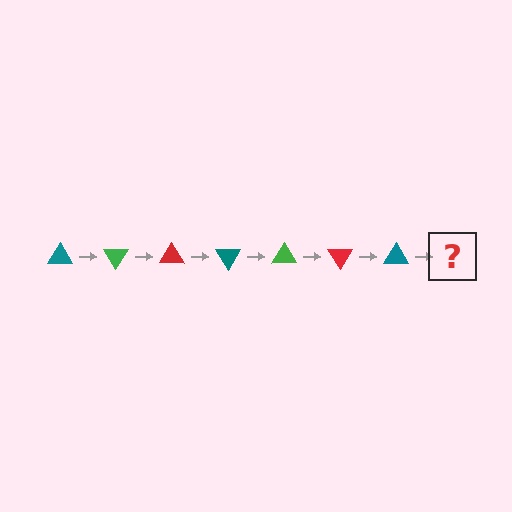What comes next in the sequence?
The next element should be a green triangle, rotated 420 degrees from the start.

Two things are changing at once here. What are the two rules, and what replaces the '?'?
The two rules are that it rotates 60 degrees each step and the color cycles through teal, green, and red. The '?' should be a green triangle, rotated 420 degrees from the start.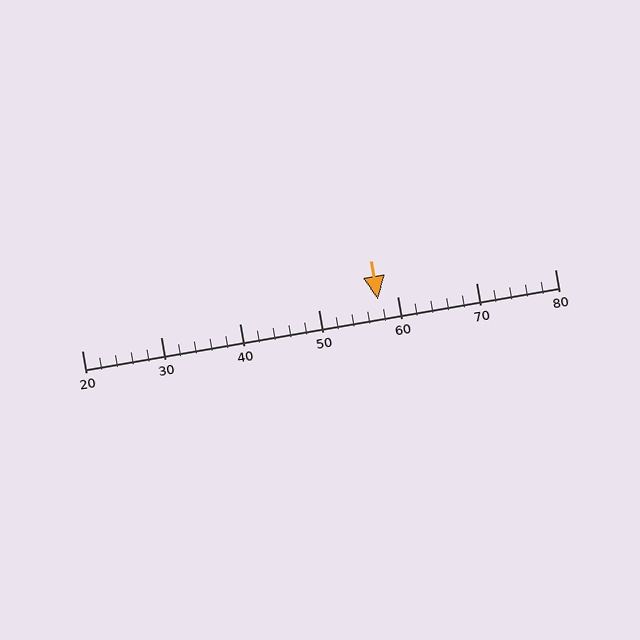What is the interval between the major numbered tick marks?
The major tick marks are spaced 10 units apart.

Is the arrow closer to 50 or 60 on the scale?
The arrow is closer to 60.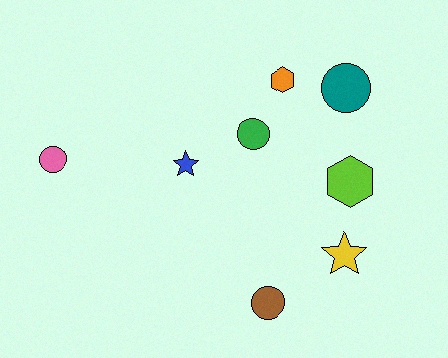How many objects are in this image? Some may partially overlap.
There are 8 objects.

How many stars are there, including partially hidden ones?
There are 2 stars.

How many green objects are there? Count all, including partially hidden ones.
There is 1 green object.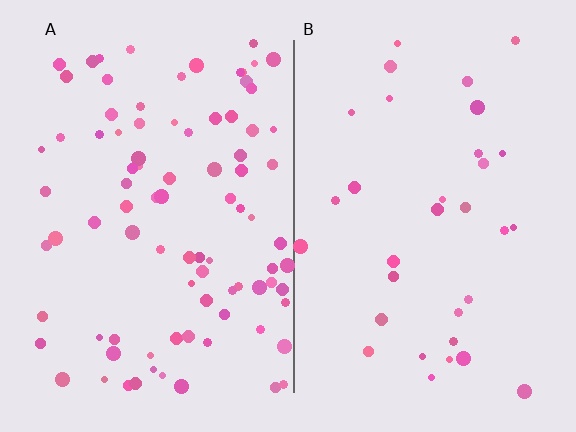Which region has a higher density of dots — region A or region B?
A (the left).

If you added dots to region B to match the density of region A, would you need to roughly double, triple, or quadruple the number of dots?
Approximately triple.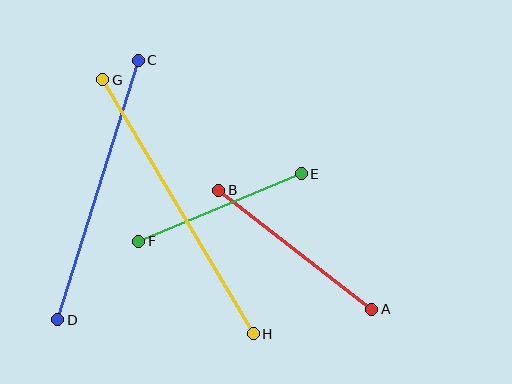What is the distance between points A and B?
The distance is approximately 194 pixels.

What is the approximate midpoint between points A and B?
The midpoint is at approximately (295, 250) pixels.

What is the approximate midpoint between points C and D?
The midpoint is at approximately (98, 190) pixels.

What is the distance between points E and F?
The distance is approximately 176 pixels.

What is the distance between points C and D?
The distance is approximately 272 pixels.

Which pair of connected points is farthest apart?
Points G and H are farthest apart.